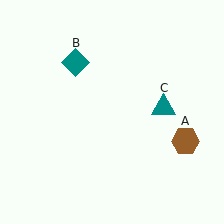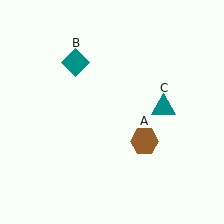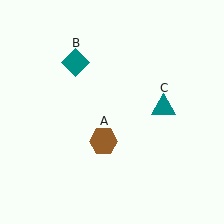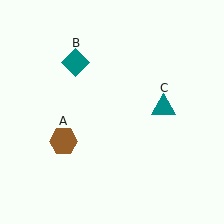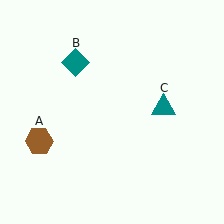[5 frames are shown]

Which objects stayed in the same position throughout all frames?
Teal diamond (object B) and teal triangle (object C) remained stationary.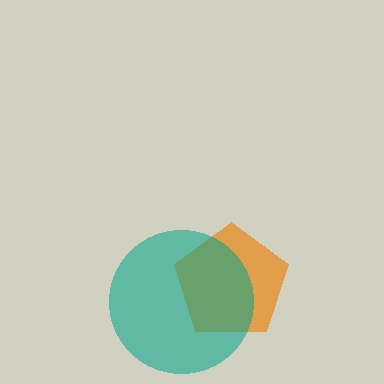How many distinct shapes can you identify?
There are 2 distinct shapes: an orange pentagon, a teal circle.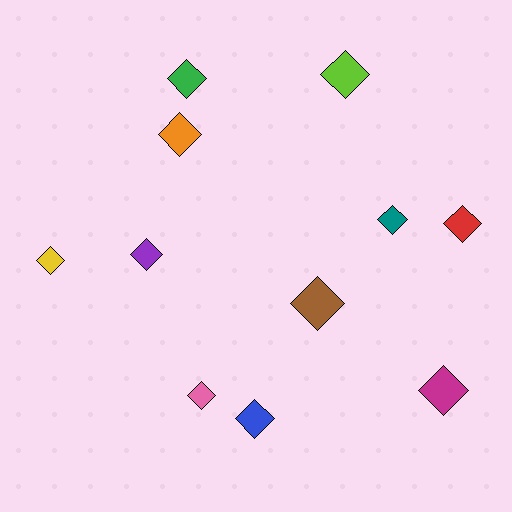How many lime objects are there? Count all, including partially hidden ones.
There is 1 lime object.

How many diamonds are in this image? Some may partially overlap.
There are 11 diamonds.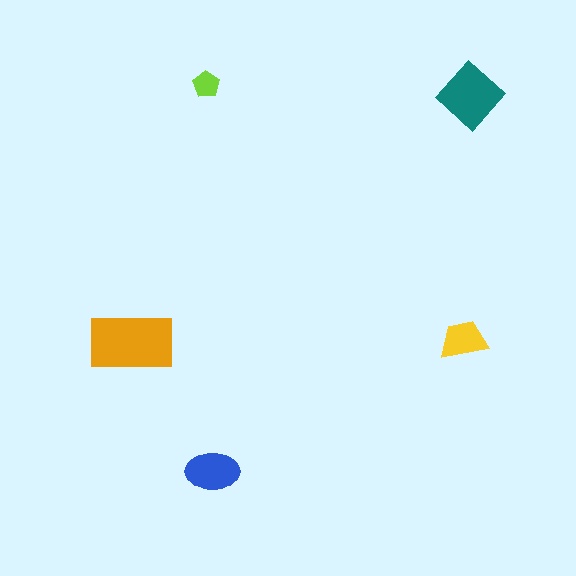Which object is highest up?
The lime pentagon is topmost.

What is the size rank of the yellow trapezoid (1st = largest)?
4th.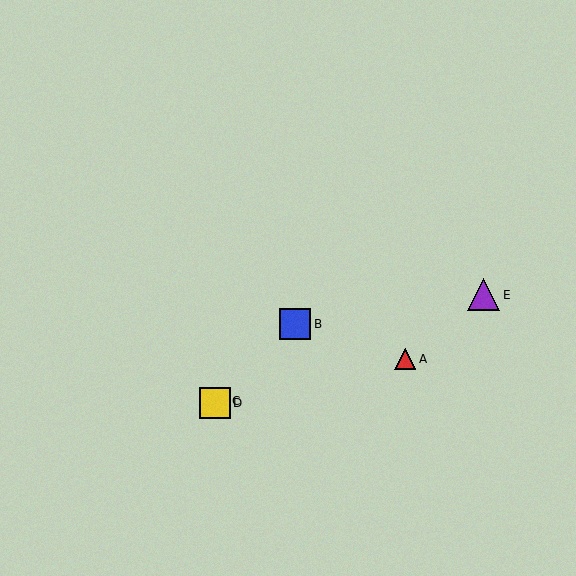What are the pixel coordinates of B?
Object B is at (295, 324).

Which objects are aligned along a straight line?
Objects B, C, D are aligned along a straight line.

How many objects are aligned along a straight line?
3 objects (B, C, D) are aligned along a straight line.